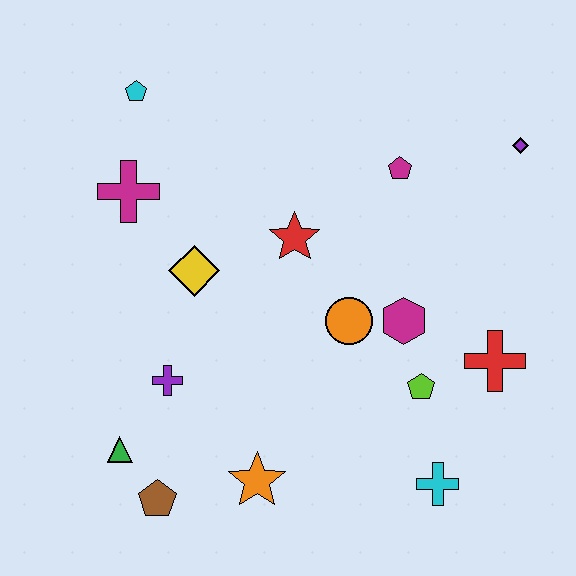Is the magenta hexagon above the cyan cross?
Yes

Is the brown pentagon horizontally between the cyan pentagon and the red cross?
Yes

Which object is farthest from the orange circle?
The cyan pentagon is farthest from the orange circle.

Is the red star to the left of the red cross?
Yes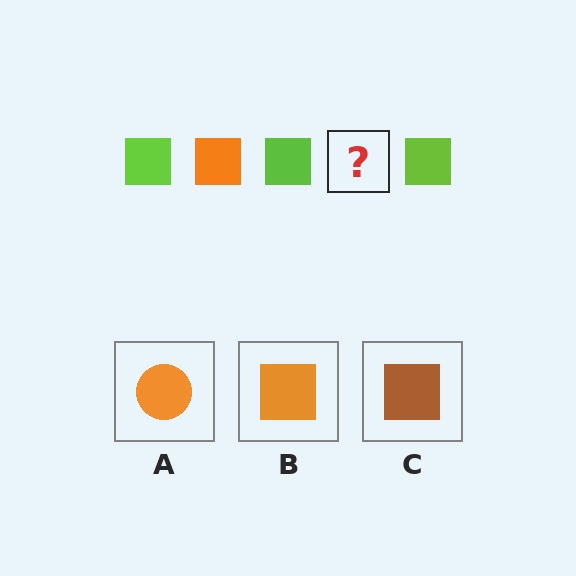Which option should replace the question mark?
Option B.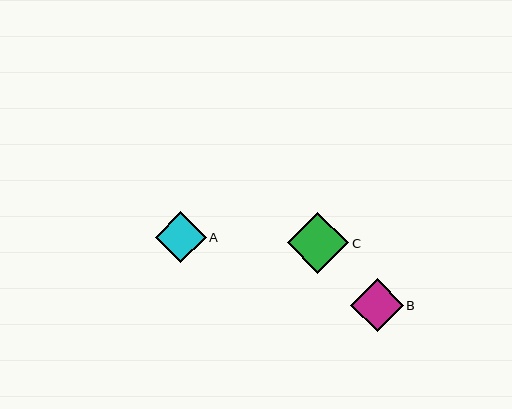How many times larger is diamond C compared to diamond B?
Diamond C is approximately 1.2 times the size of diamond B.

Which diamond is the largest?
Diamond C is the largest with a size of approximately 62 pixels.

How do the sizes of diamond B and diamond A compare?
Diamond B and diamond A are approximately the same size.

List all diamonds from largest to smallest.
From largest to smallest: C, B, A.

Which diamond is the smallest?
Diamond A is the smallest with a size of approximately 51 pixels.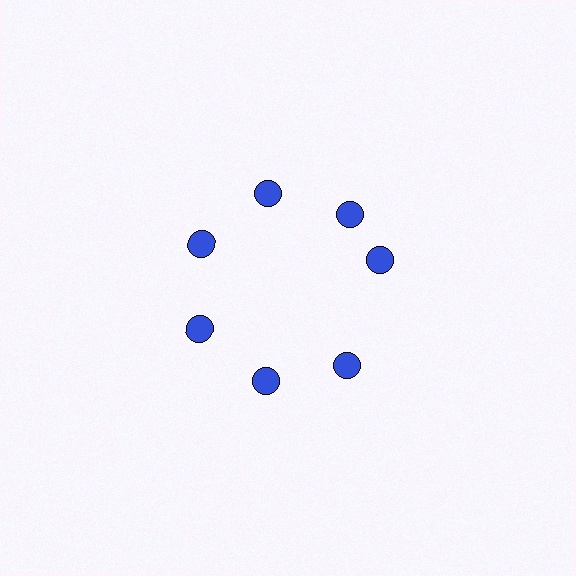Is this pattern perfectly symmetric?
No. The 7 blue circles are arranged in a ring, but one element near the 3 o'clock position is rotated out of alignment along the ring, breaking the 7-fold rotational symmetry.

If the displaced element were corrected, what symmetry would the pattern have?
It would have 7-fold rotational symmetry — the pattern would map onto itself every 51 degrees.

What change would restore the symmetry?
The symmetry would be restored by rotating it back into even spacing with its neighbors so that all 7 circles sit at equal angles and equal distance from the center.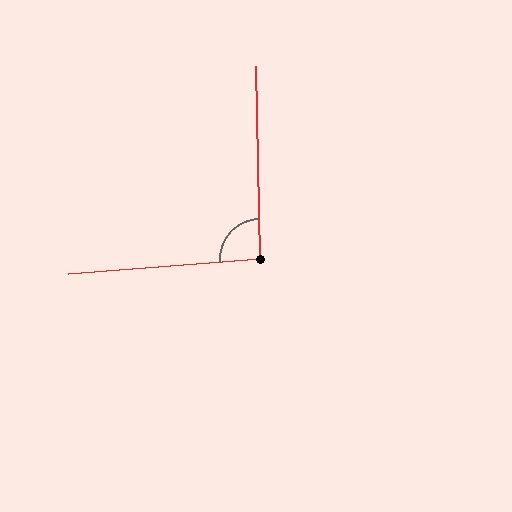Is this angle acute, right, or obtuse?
It is approximately a right angle.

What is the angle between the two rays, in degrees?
Approximately 93 degrees.